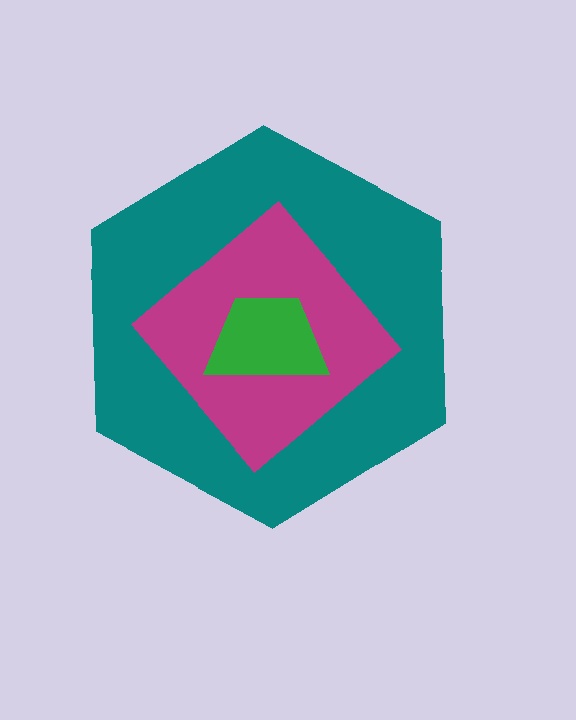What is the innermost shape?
The green trapezoid.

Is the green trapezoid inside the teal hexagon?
Yes.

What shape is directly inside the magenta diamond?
The green trapezoid.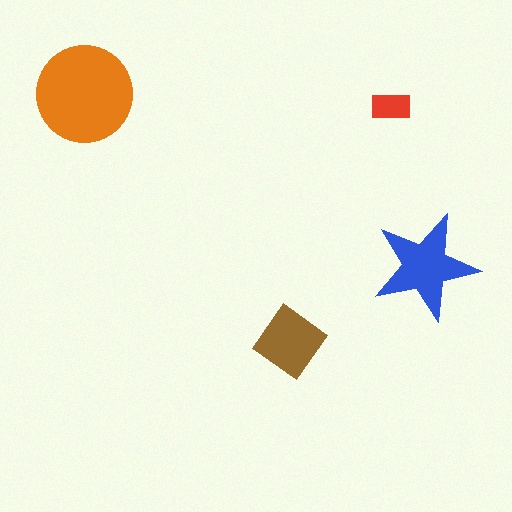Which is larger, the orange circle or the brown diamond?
The orange circle.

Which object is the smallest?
The red rectangle.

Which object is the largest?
The orange circle.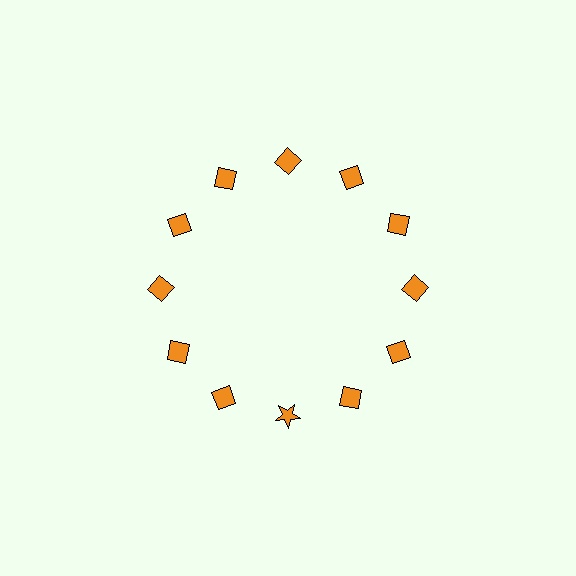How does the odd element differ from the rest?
It has a different shape: star instead of diamond.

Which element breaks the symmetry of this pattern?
The orange star at roughly the 6 o'clock position breaks the symmetry. All other shapes are orange diamonds.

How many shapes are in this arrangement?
There are 12 shapes arranged in a ring pattern.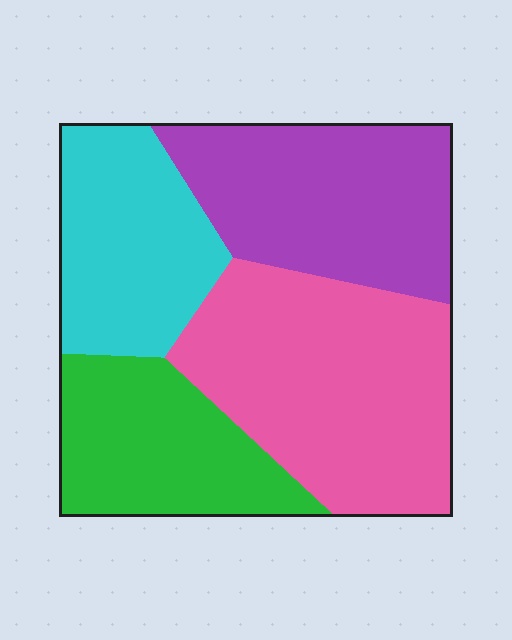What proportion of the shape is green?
Green covers 20% of the shape.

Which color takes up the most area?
Pink, at roughly 35%.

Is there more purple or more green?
Purple.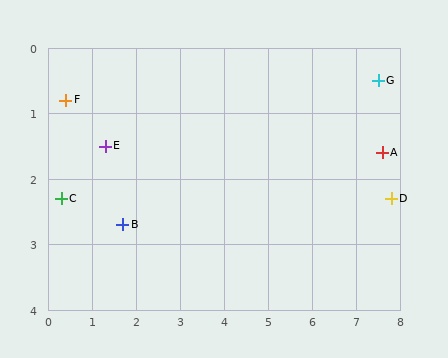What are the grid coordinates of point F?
Point F is at approximately (0.4, 0.8).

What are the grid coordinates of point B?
Point B is at approximately (1.7, 2.7).